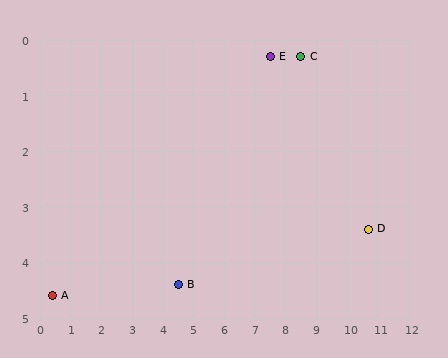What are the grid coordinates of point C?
Point C is at approximately (8.5, 0.3).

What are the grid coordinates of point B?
Point B is at approximately (4.5, 4.4).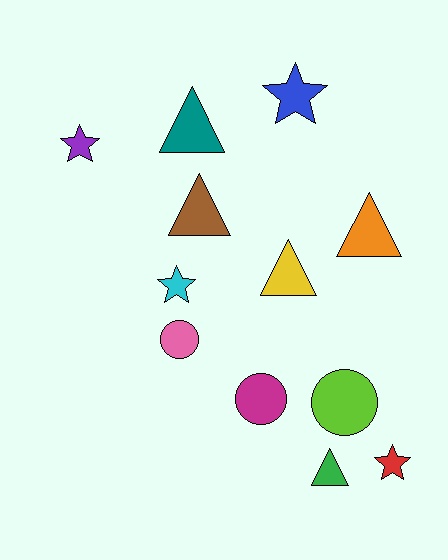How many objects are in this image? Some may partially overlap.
There are 12 objects.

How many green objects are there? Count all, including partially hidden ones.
There is 1 green object.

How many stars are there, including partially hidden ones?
There are 4 stars.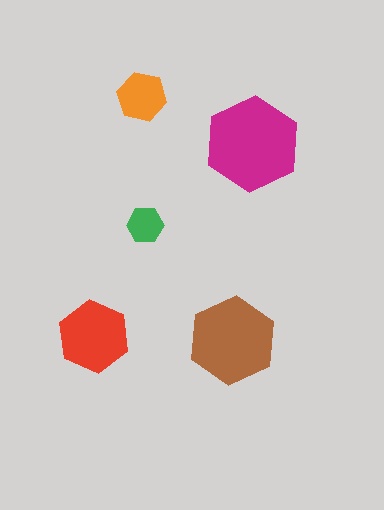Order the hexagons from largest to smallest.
the magenta one, the brown one, the red one, the orange one, the green one.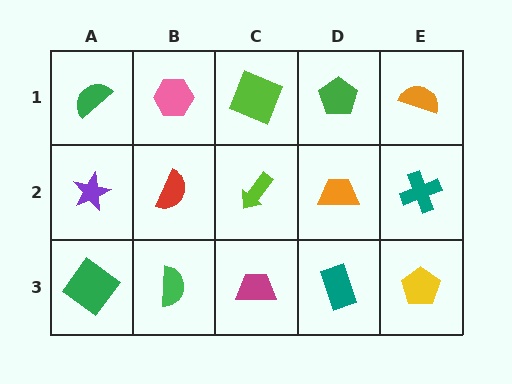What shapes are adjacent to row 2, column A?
A green semicircle (row 1, column A), a green diamond (row 3, column A), a red semicircle (row 2, column B).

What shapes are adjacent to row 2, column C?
A lime square (row 1, column C), a magenta trapezoid (row 3, column C), a red semicircle (row 2, column B), an orange trapezoid (row 2, column D).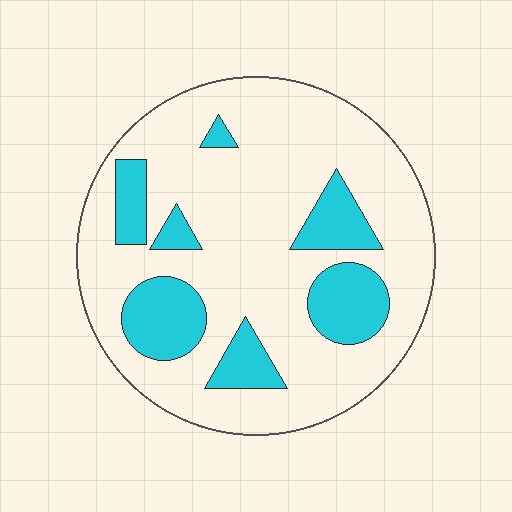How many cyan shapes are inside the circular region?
7.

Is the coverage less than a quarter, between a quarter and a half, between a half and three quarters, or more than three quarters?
Less than a quarter.